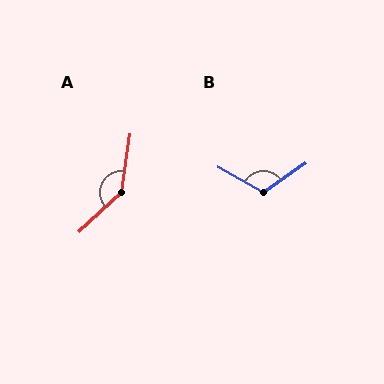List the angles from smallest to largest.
B (116°), A (141°).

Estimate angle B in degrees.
Approximately 116 degrees.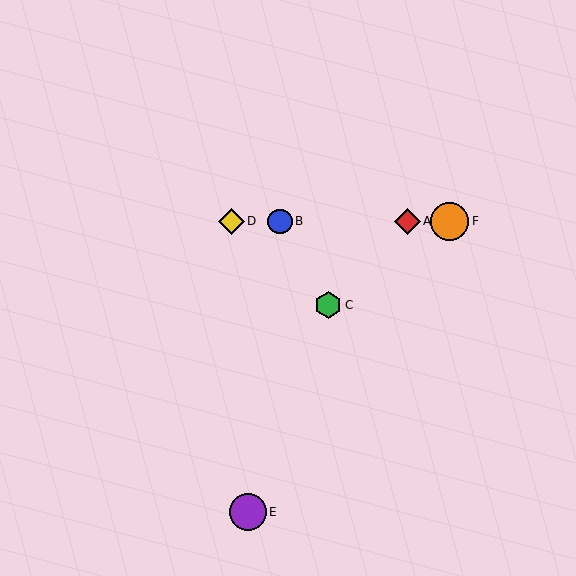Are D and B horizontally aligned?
Yes, both are at y≈221.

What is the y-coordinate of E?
Object E is at y≈512.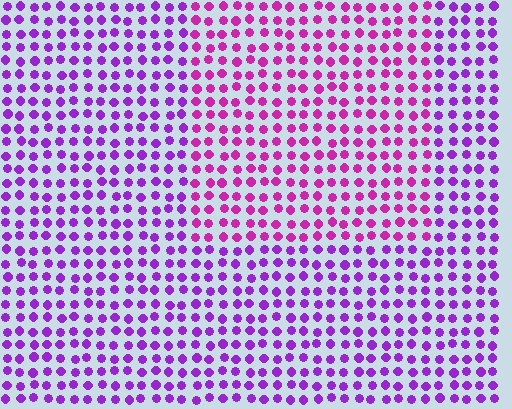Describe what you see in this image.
The image is filled with small purple elements in a uniform arrangement. A rectangle-shaped region is visible where the elements are tinted to a slightly different hue, forming a subtle color boundary.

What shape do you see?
I see a rectangle.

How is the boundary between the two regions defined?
The boundary is defined purely by a slight shift in hue (about 31 degrees). Spacing, size, and orientation are identical on both sides.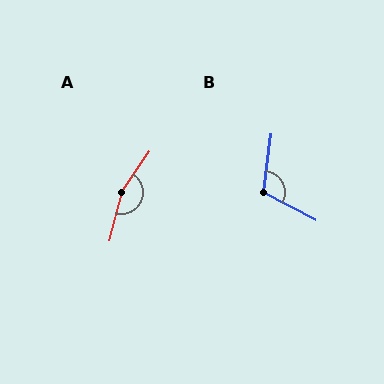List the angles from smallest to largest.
B (111°), A (160°).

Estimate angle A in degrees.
Approximately 160 degrees.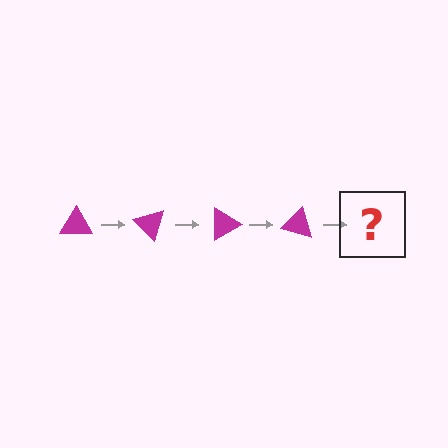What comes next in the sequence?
The next element should be a magenta triangle rotated 180 degrees.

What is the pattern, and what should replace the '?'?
The pattern is that the triangle rotates 45 degrees each step. The '?' should be a magenta triangle rotated 180 degrees.